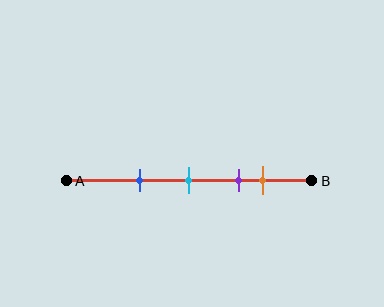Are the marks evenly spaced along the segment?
No, the marks are not evenly spaced.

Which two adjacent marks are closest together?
The purple and orange marks are the closest adjacent pair.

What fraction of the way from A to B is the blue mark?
The blue mark is approximately 30% (0.3) of the way from A to B.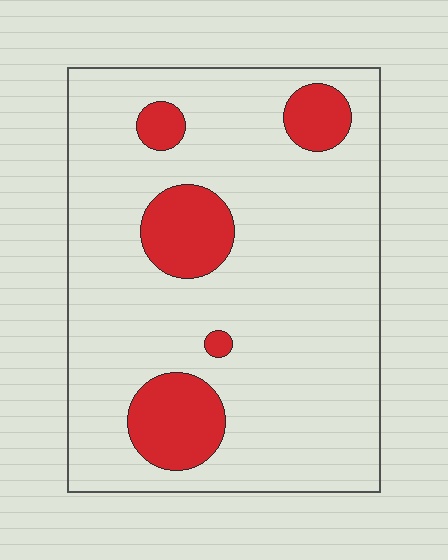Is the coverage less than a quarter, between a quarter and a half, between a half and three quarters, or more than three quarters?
Less than a quarter.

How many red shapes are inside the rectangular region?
5.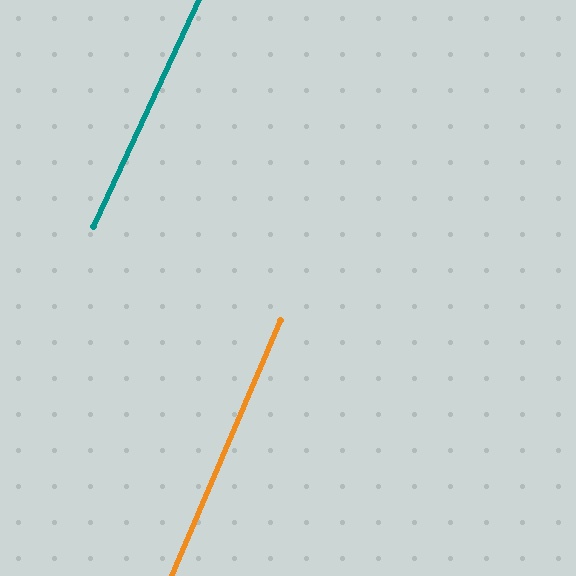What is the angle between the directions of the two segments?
Approximately 2 degrees.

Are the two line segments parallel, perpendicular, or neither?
Parallel — their directions differ by only 1.8°.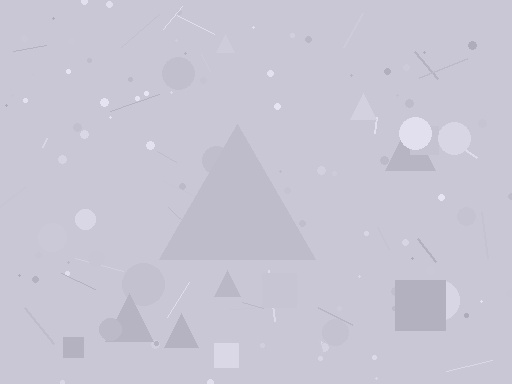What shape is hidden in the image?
A triangle is hidden in the image.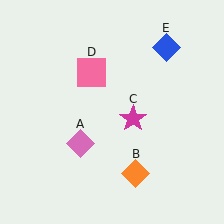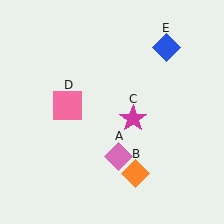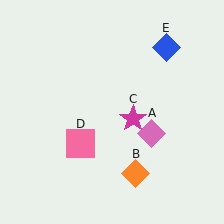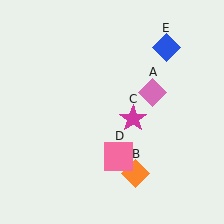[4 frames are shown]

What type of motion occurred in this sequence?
The pink diamond (object A), pink square (object D) rotated counterclockwise around the center of the scene.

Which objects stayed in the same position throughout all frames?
Orange diamond (object B) and magenta star (object C) and blue diamond (object E) remained stationary.